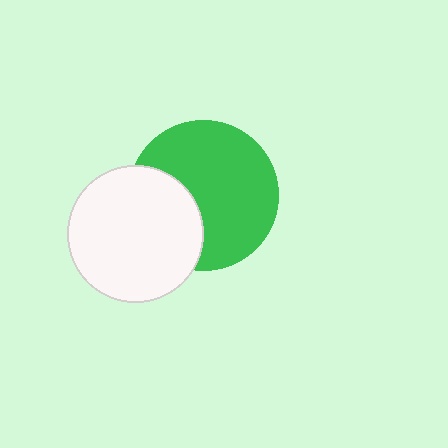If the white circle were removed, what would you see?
You would see the complete green circle.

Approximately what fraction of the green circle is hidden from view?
Roughly 31% of the green circle is hidden behind the white circle.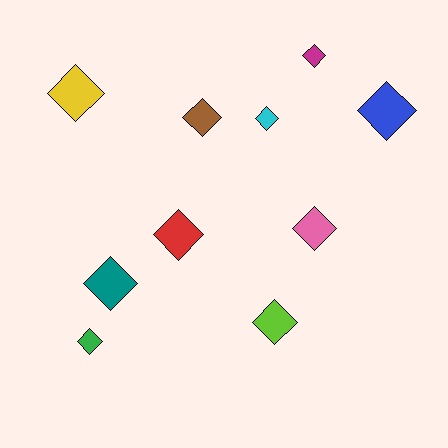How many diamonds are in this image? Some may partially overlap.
There are 10 diamonds.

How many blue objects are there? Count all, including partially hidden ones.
There is 1 blue object.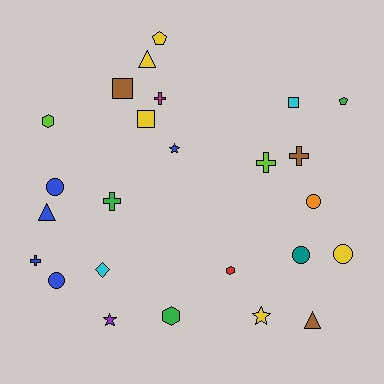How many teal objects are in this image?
There is 1 teal object.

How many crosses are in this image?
There are 5 crosses.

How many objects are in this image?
There are 25 objects.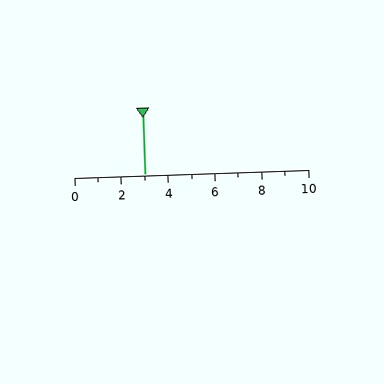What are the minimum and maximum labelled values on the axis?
The axis runs from 0 to 10.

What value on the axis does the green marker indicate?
The marker indicates approximately 3.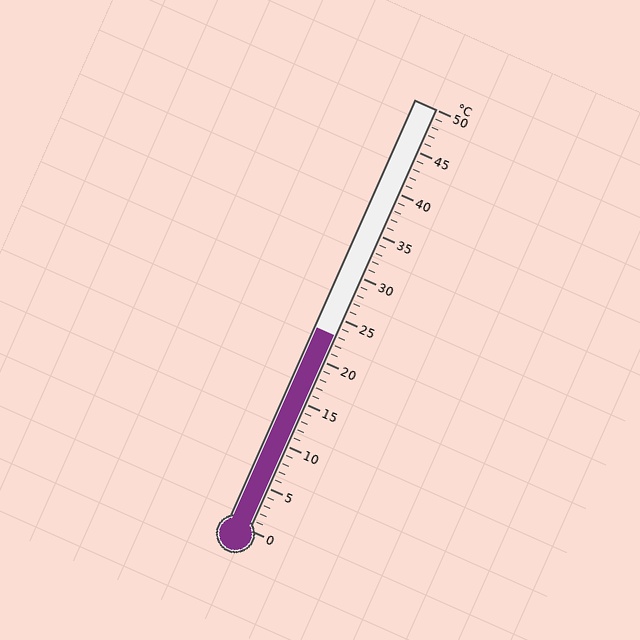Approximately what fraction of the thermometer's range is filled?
The thermometer is filled to approximately 45% of its range.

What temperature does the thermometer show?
The thermometer shows approximately 23°C.